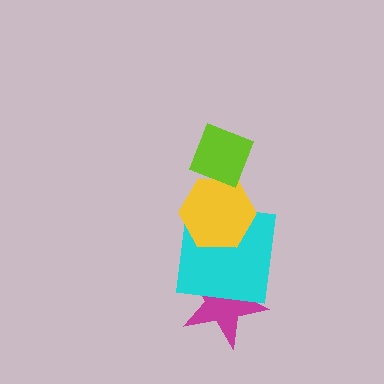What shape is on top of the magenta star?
The cyan square is on top of the magenta star.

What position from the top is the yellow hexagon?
The yellow hexagon is 2nd from the top.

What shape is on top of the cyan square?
The yellow hexagon is on top of the cyan square.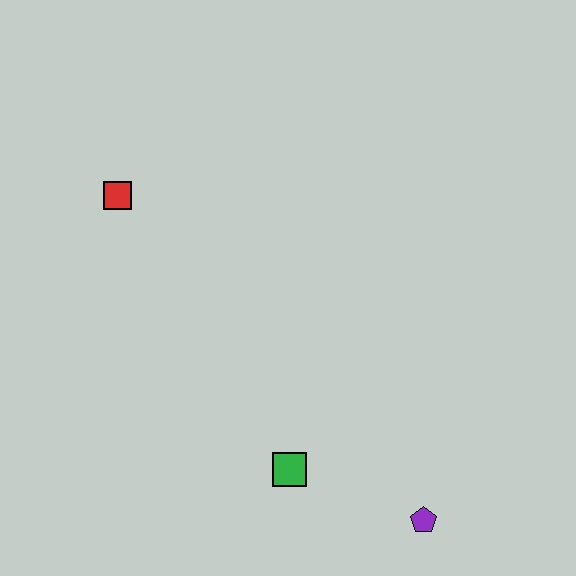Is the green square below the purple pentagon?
No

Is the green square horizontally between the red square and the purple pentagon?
Yes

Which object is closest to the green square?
The purple pentagon is closest to the green square.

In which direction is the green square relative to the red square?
The green square is below the red square.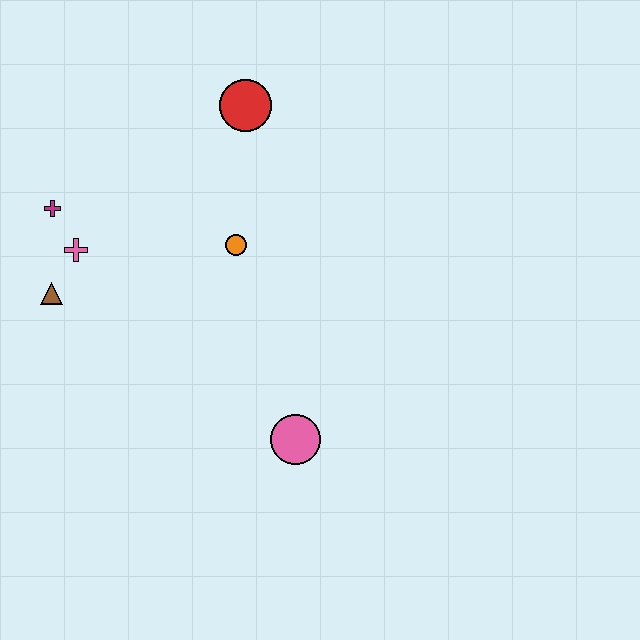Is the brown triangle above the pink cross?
No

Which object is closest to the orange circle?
The red circle is closest to the orange circle.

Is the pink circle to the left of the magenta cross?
No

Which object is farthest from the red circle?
The pink circle is farthest from the red circle.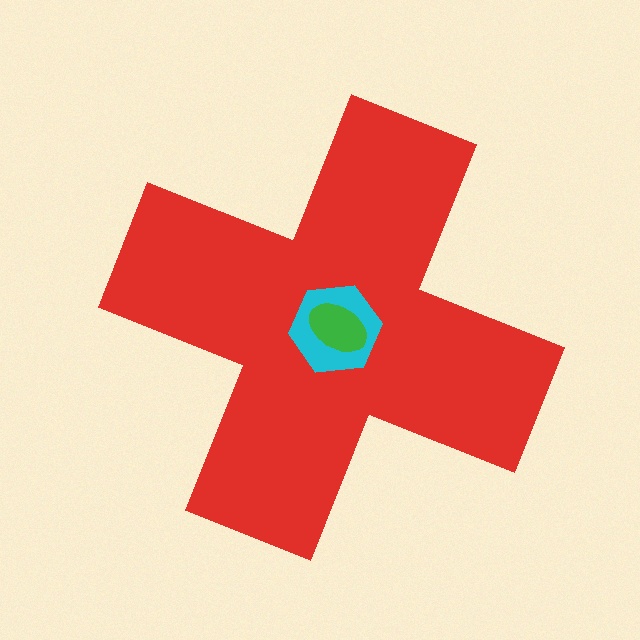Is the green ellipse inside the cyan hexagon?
Yes.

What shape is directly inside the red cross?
The cyan hexagon.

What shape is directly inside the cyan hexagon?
The green ellipse.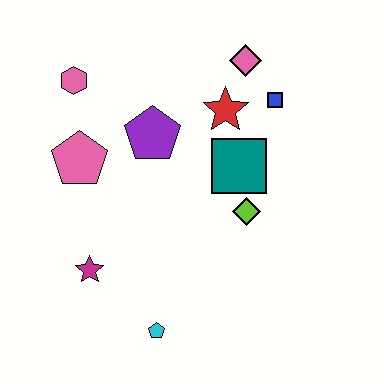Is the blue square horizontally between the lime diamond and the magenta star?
No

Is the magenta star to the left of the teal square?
Yes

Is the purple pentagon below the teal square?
No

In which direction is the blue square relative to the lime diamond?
The blue square is above the lime diamond.